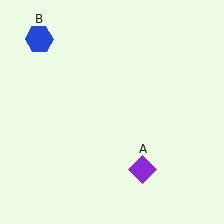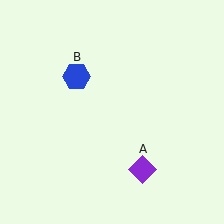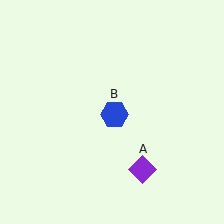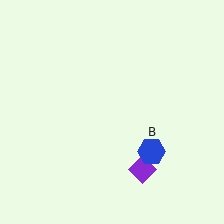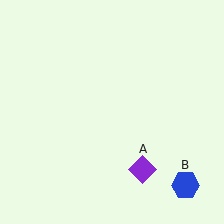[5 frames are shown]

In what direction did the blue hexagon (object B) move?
The blue hexagon (object B) moved down and to the right.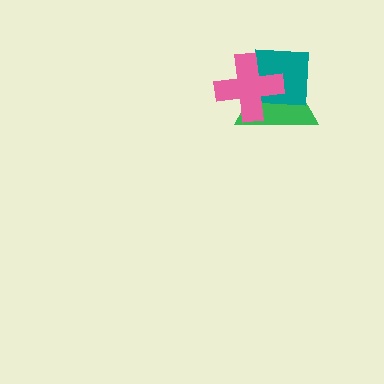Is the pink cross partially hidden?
No, no other shape covers it.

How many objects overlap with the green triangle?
2 objects overlap with the green triangle.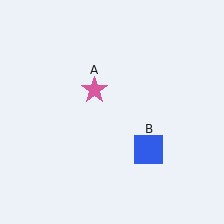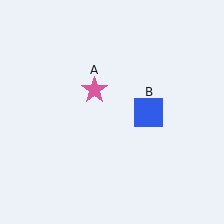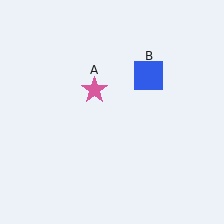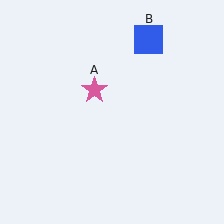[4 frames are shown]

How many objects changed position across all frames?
1 object changed position: blue square (object B).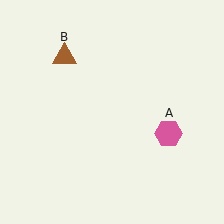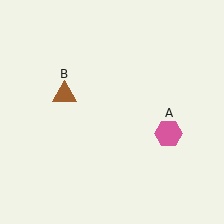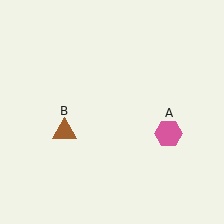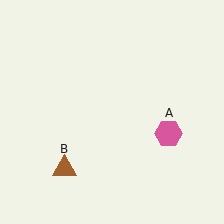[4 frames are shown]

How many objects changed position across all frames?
1 object changed position: brown triangle (object B).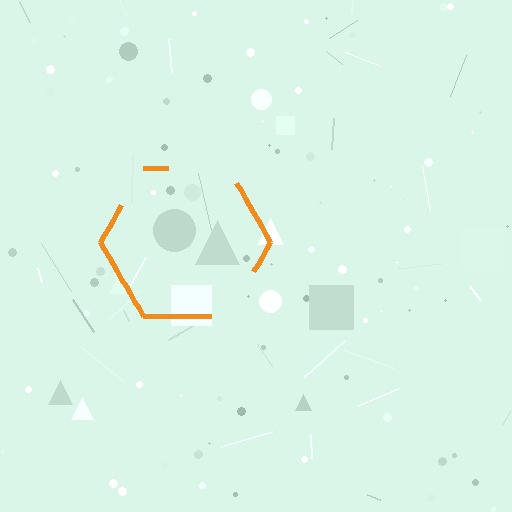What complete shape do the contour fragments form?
The contour fragments form a hexagon.